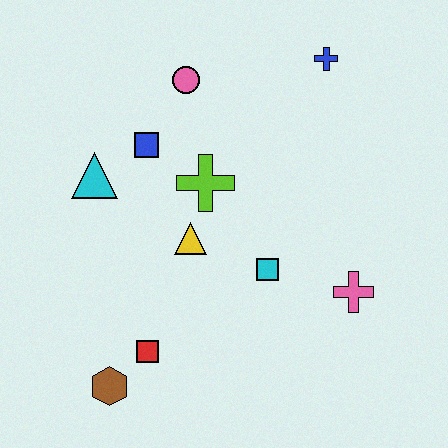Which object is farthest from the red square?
The blue cross is farthest from the red square.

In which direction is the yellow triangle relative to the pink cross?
The yellow triangle is to the left of the pink cross.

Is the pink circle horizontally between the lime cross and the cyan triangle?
Yes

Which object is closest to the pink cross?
The cyan square is closest to the pink cross.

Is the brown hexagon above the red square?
No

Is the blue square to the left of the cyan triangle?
No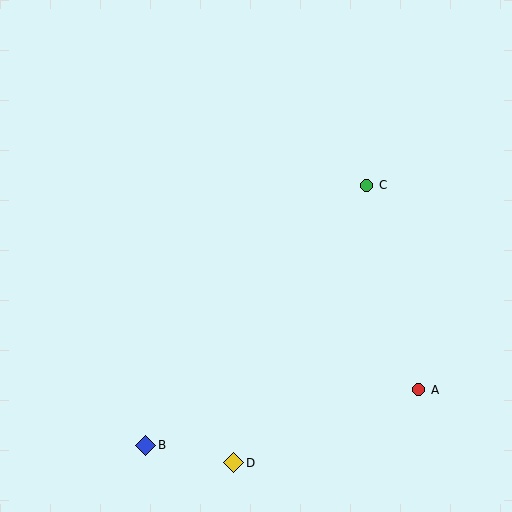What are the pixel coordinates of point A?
Point A is at (419, 390).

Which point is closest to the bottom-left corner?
Point B is closest to the bottom-left corner.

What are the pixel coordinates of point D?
Point D is at (234, 463).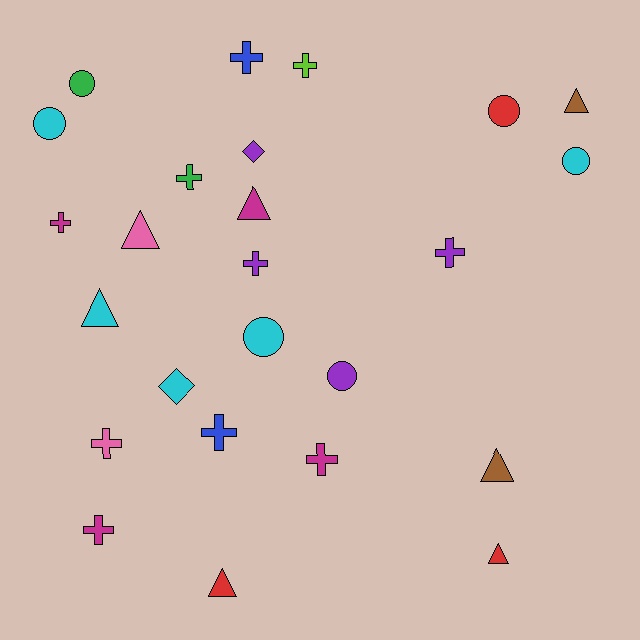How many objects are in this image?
There are 25 objects.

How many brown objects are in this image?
There are 2 brown objects.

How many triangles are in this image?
There are 7 triangles.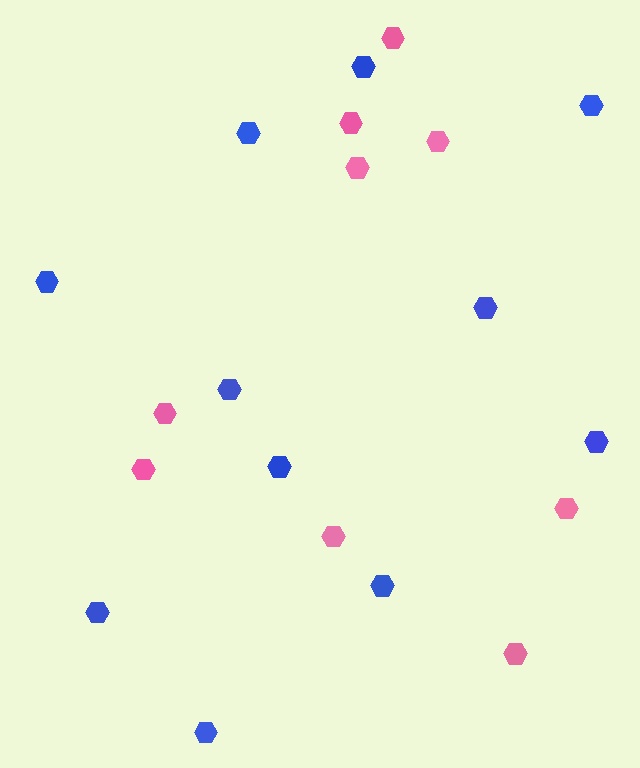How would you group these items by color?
There are 2 groups: one group of pink hexagons (9) and one group of blue hexagons (11).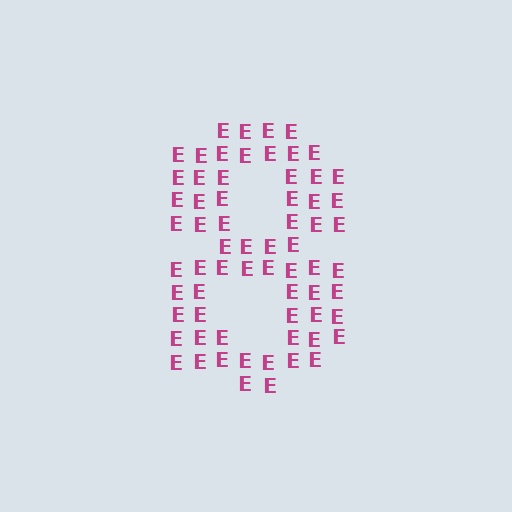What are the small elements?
The small elements are letter E's.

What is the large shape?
The large shape is the digit 8.